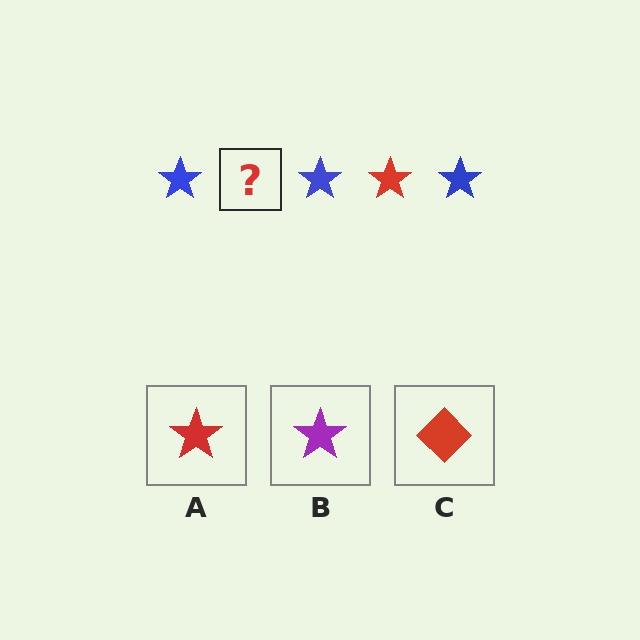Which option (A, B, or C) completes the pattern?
A.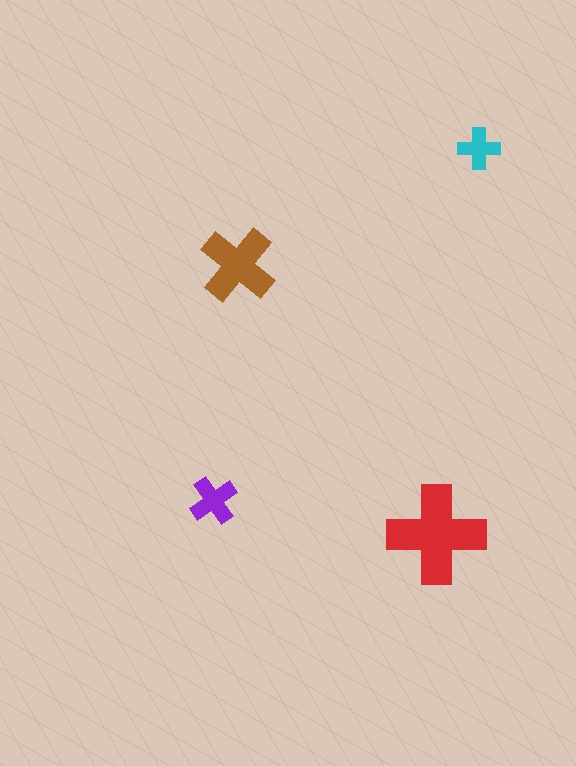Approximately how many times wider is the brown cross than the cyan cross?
About 2 times wider.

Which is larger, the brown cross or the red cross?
The red one.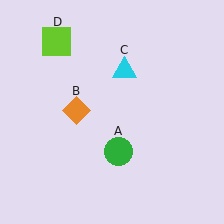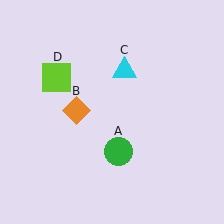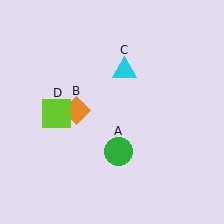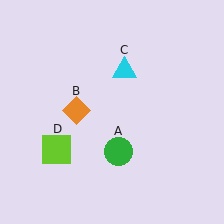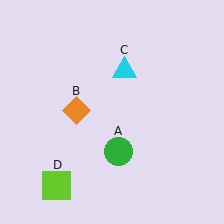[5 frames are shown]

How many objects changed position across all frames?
1 object changed position: lime square (object D).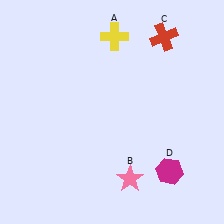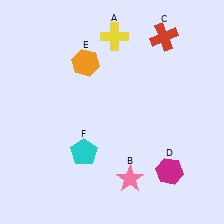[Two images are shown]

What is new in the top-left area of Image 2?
An orange hexagon (E) was added in the top-left area of Image 2.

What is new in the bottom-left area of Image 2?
A cyan pentagon (F) was added in the bottom-left area of Image 2.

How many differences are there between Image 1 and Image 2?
There are 2 differences between the two images.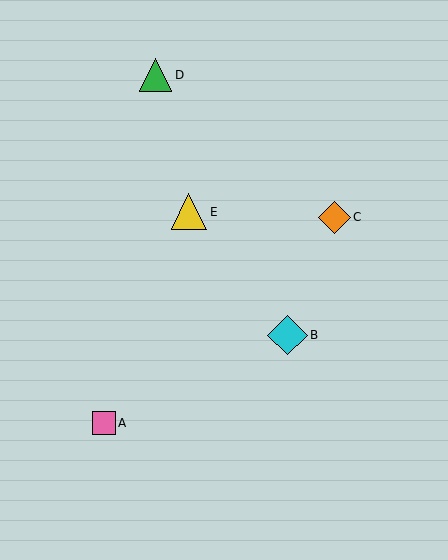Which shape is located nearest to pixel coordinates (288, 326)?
The cyan diamond (labeled B) at (287, 335) is nearest to that location.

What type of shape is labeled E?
Shape E is a yellow triangle.